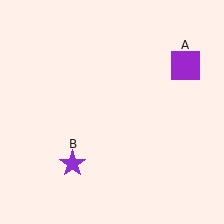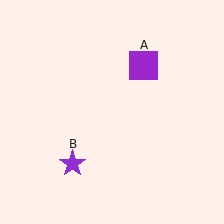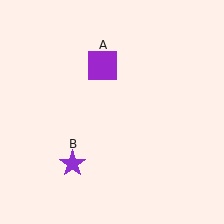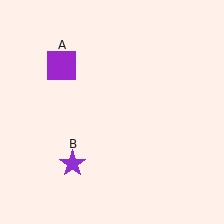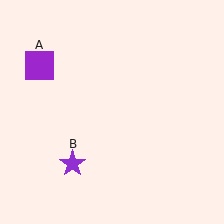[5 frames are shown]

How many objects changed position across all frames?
1 object changed position: purple square (object A).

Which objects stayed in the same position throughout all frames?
Purple star (object B) remained stationary.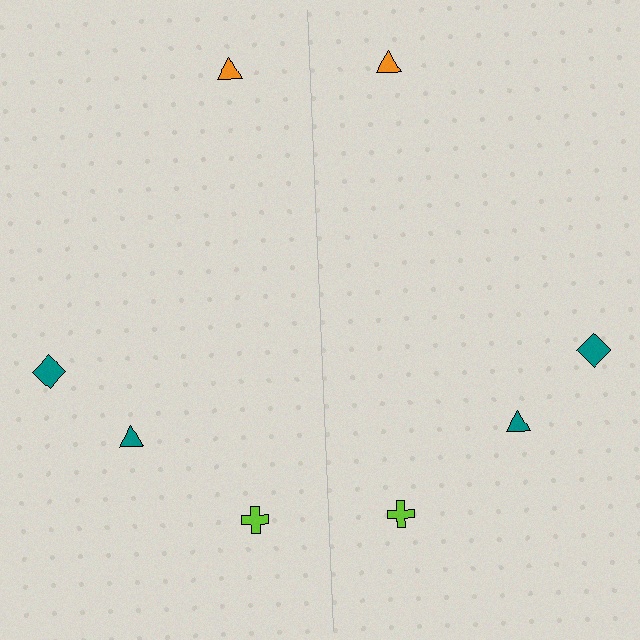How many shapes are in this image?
There are 8 shapes in this image.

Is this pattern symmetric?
Yes, this pattern has bilateral (reflection) symmetry.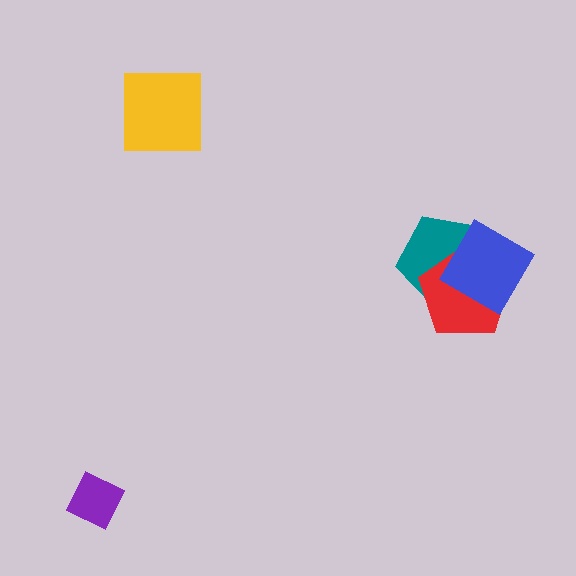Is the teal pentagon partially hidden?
Yes, it is partially covered by another shape.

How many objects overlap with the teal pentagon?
2 objects overlap with the teal pentagon.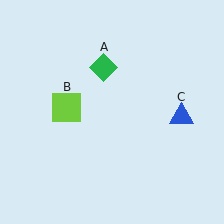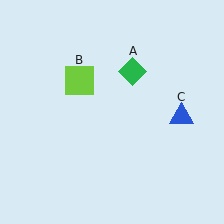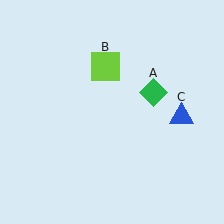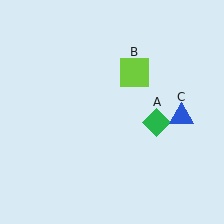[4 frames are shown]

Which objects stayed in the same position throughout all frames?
Blue triangle (object C) remained stationary.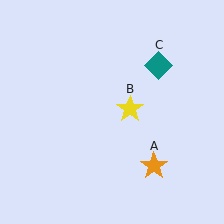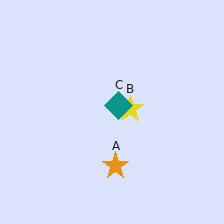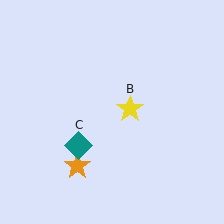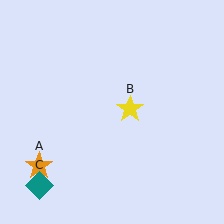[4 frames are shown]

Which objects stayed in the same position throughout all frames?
Yellow star (object B) remained stationary.